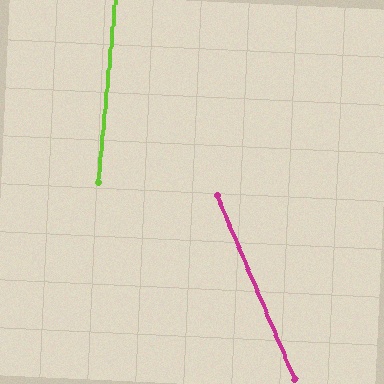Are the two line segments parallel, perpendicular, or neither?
Neither parallel nor perpendicular — they differ by about 28°.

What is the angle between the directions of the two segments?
Approximately 28 degrees.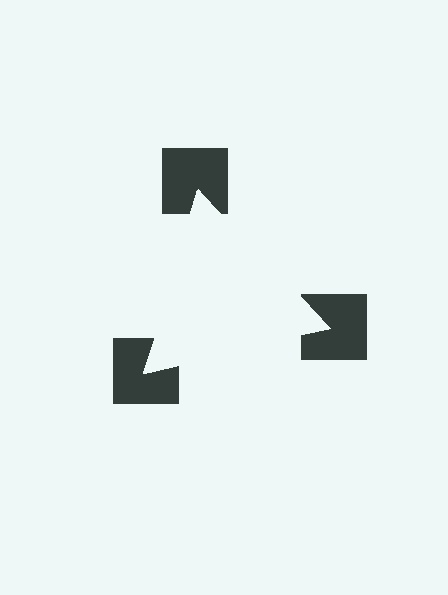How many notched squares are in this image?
There are 3 — one at each vertex of the illusory triangle.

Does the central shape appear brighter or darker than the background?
It typically appears slightly brighter than the background, even though no actual brightness change is drawn.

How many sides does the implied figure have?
3 sides.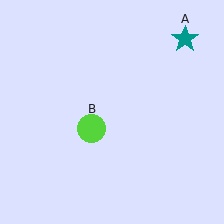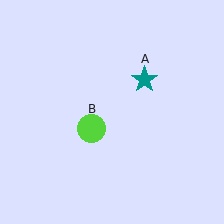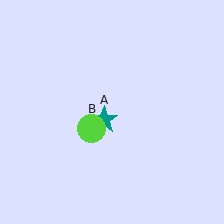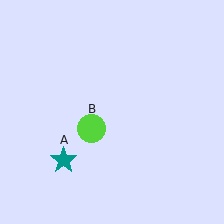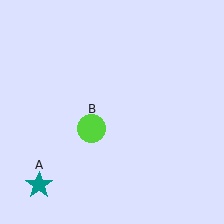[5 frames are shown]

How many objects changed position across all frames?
1 object changed position: teal star (object A).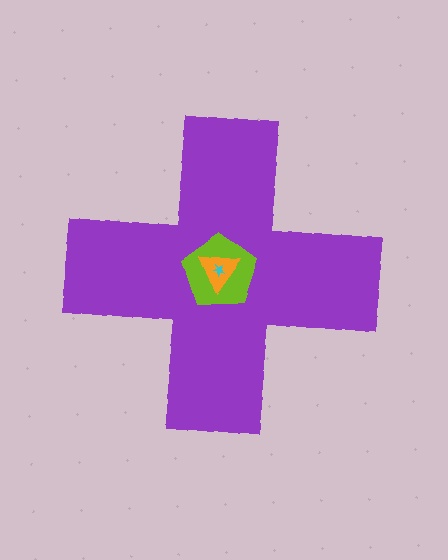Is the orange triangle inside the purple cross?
Yes.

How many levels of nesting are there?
4.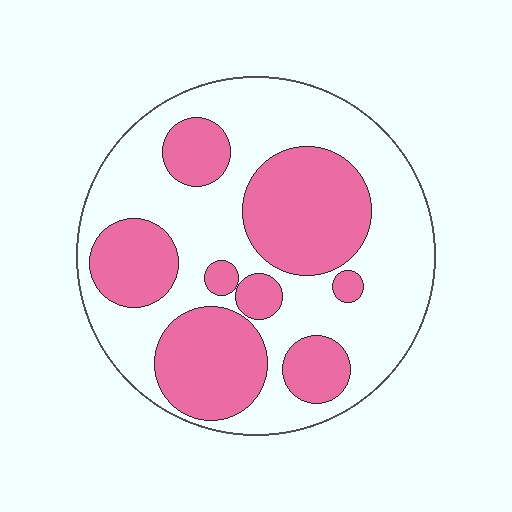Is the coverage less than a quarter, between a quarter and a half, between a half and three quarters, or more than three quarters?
Between a quarter and a half.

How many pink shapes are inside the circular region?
8.